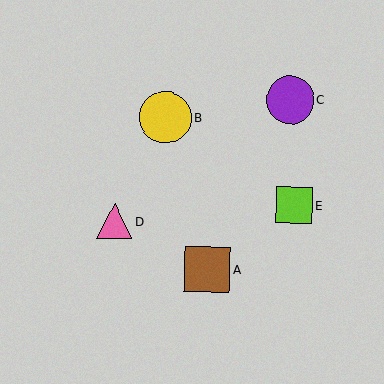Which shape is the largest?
The yellow circle (labeled B) is the largest.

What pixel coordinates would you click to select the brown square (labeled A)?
Click at (207, 269) to select the brown square A.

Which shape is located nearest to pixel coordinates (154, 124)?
The yellow circle (labeled B) at (165, 117) is nearest to that location.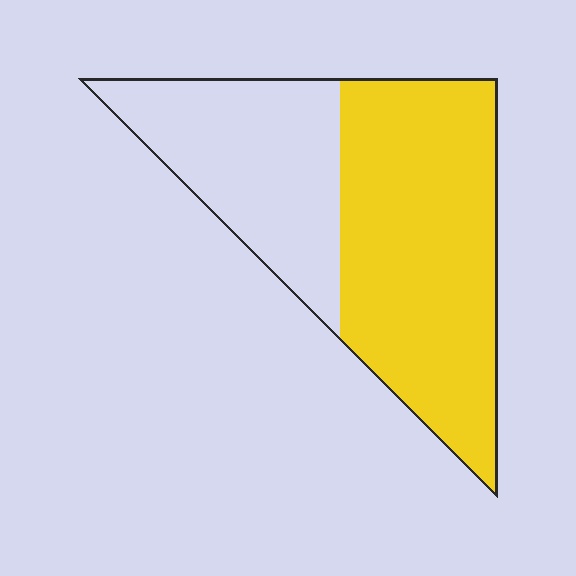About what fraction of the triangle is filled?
About three fifths (3/5).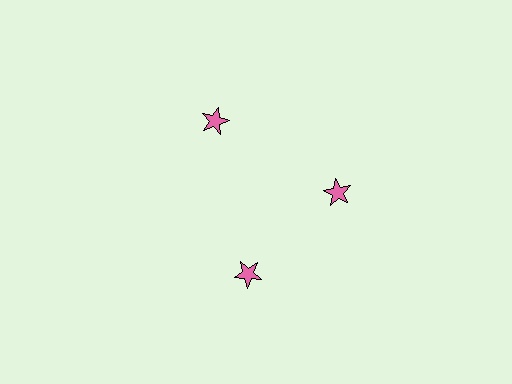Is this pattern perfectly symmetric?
No. The 3 pink stars are arranged in a ring, but one element near the 7 o'clock position is rotated out of alignment along the ring, breaking the 3-fold rotational symmetry.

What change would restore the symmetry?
The symmetry would be restored by rotating it back into even spacing with its neighbors so that all 3 stars sit at equal angles and equal distance from the center.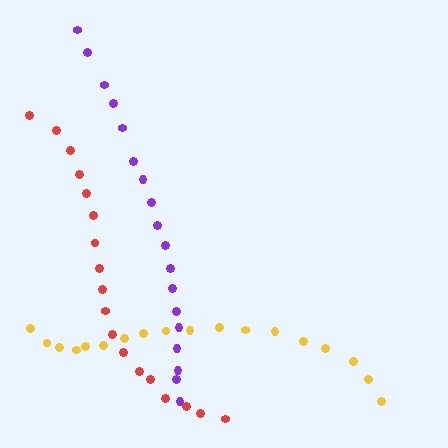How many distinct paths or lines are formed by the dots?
There are 3 distinct paths.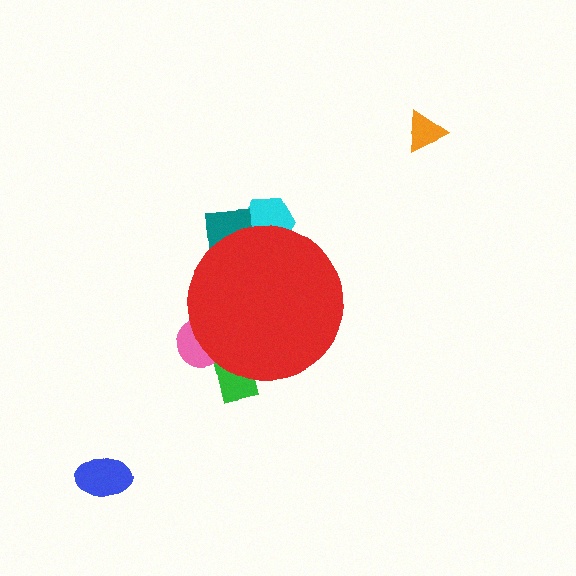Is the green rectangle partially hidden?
Yes, the green rectangle is partially hidden behind the red circle.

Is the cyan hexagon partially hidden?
Yes, the cyan hexagon is partially hidden behind the red circle.